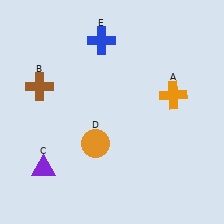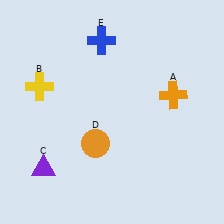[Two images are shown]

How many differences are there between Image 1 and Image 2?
There is 1 difference between the two images.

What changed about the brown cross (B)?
In Image 1, B is brown. In Image 2, it changed to yellow.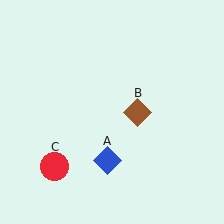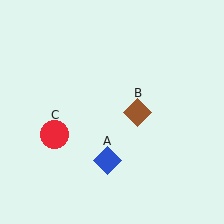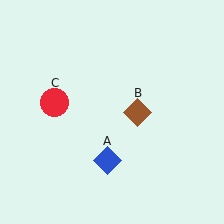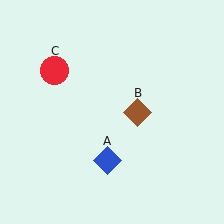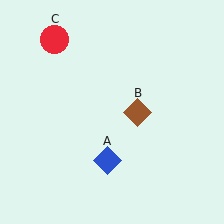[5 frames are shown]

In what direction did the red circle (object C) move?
The red circle (object C) moved up.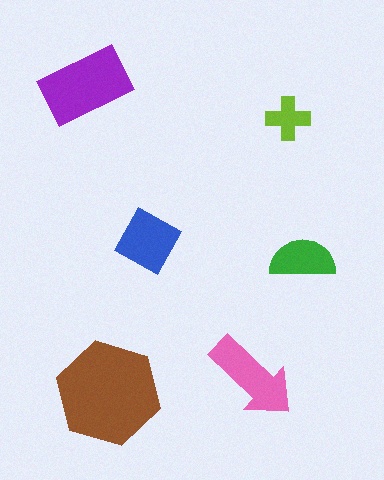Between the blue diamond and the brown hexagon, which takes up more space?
The brown hexagon.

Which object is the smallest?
The lime cross.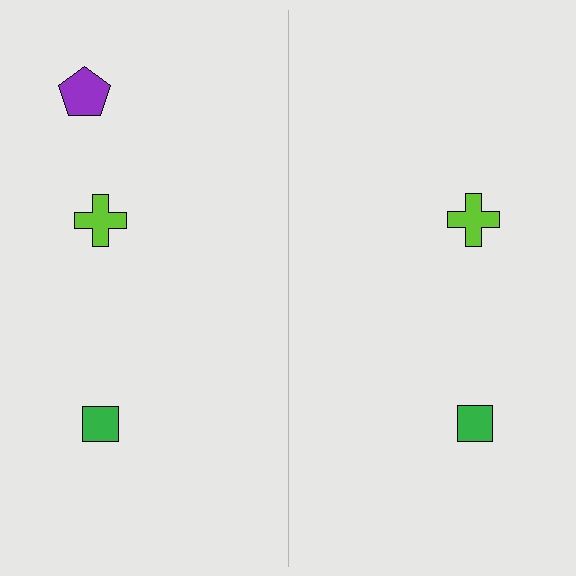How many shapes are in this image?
There are 5 shapes in this image.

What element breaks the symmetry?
A purple pentagon is missing from the right side.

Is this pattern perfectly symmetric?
No, the pattern is not perfectly symmetric. A purple pentagon is missing from the right side.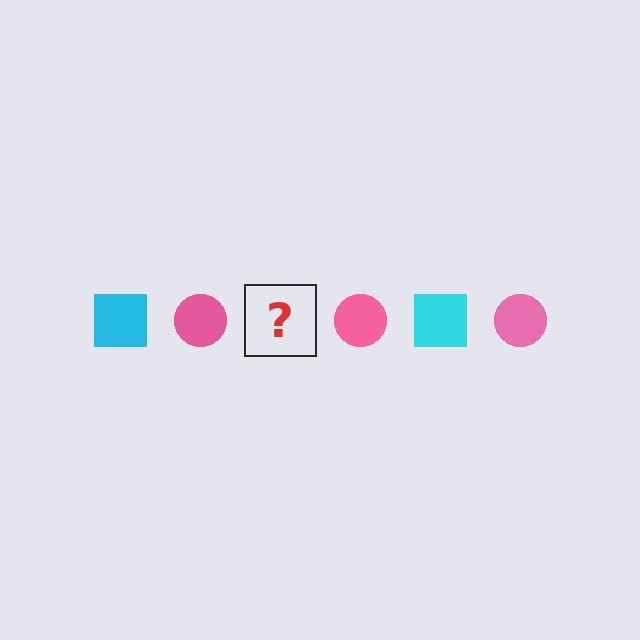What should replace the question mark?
The question mark should be replaced with a cyan square.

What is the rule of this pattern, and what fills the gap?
The rule is that the pattern alternates between cyan square and pink circle. The gap should be filled with a cyan square.